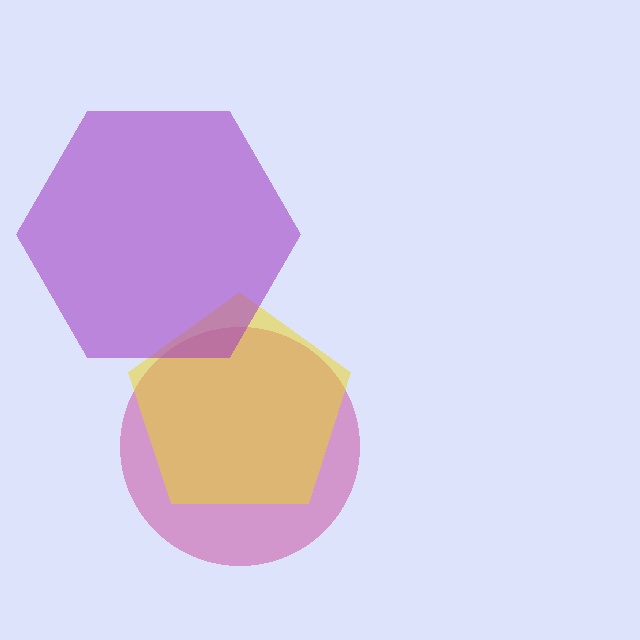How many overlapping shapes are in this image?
There are 3 overlapping shapes in the image.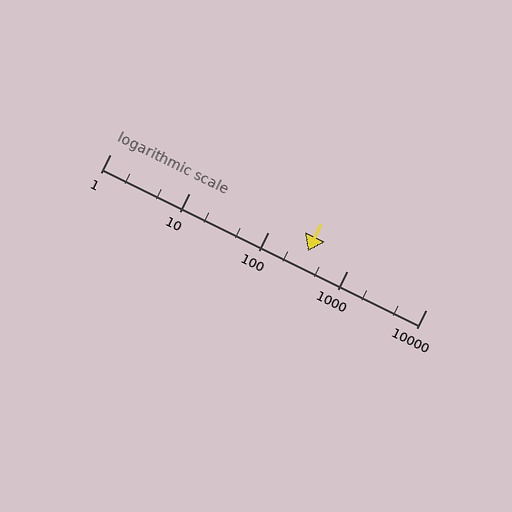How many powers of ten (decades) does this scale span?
The scale spans 4 decades, from 1 to 10000.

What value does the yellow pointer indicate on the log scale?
The pointer indicates approximately 320.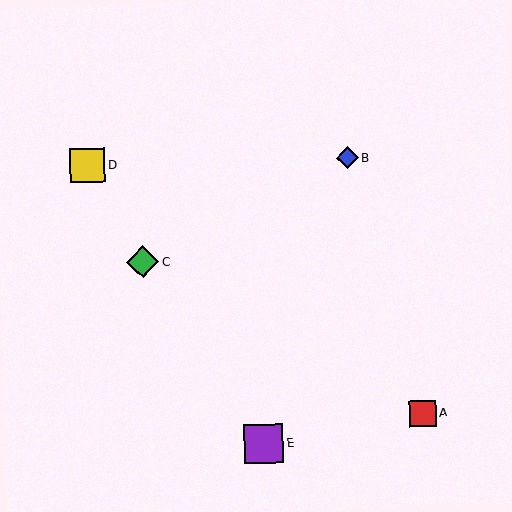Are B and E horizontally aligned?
No, B is at y≈158 and E is at y≈444.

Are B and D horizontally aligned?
Yes, both are at y≈158.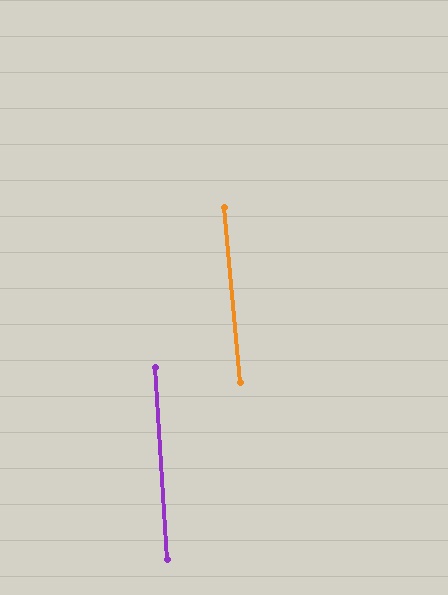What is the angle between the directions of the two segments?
Approximately 2 degrees.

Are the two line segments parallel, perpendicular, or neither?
Parallel — their directions differ by only 1.9°.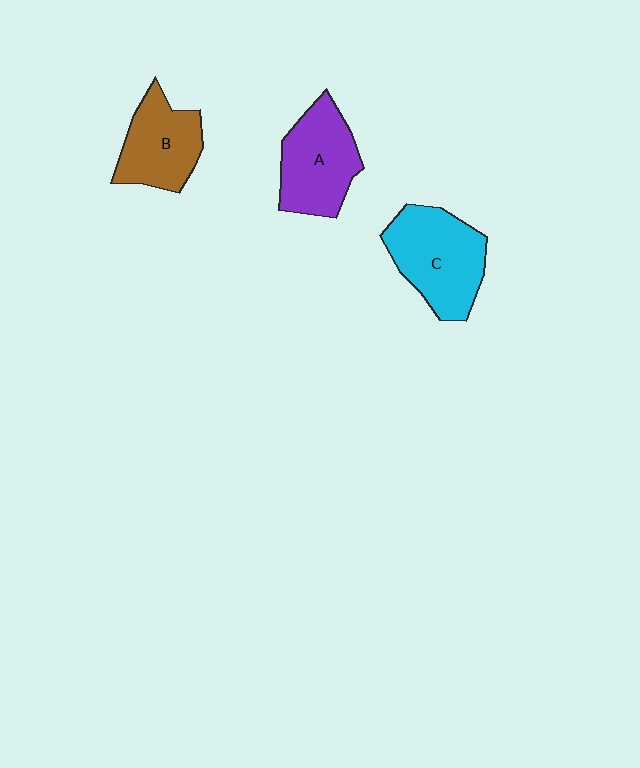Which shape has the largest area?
Shape C (cyan).